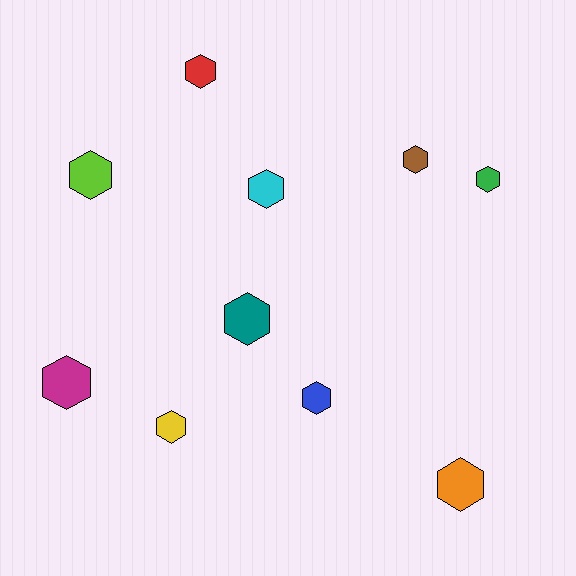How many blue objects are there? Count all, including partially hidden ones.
There is 1 blue object.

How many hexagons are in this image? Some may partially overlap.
There are 10 hexagons.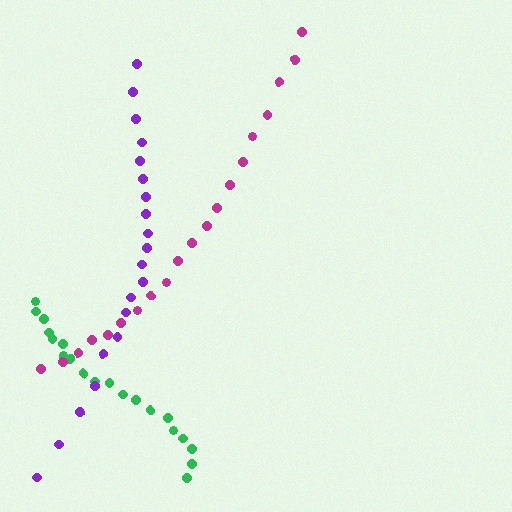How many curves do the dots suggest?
There are 3 distinct paths.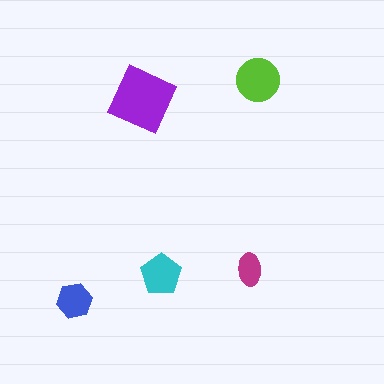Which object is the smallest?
The magenta ellipse.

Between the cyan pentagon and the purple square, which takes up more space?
The purple square.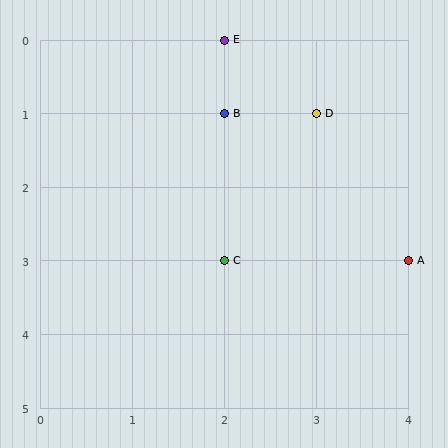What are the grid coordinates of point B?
Point B is at grid coordinates (2, 1).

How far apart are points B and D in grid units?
Points B and D are 1 column apart.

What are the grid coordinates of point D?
Point D is at grid coordinates (3, 1).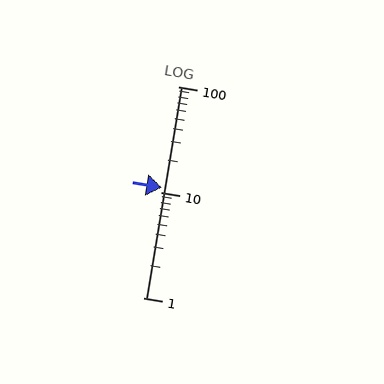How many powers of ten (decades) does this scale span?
The scale spans 2 decades, from 1 to 100.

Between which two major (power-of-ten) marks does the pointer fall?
The pointer is between 10 and 100.